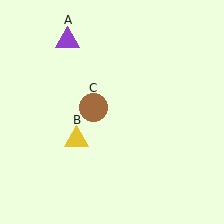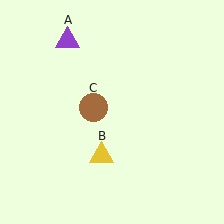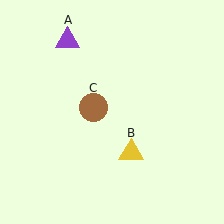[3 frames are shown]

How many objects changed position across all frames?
1 object changed position: yellow triangle (object B).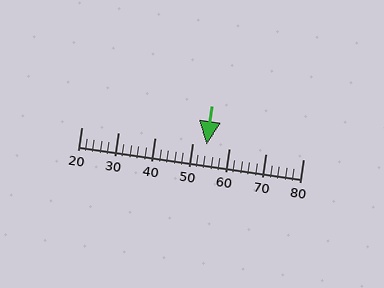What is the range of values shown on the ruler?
The ruler shows values from 20 to 80.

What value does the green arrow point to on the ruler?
The green arrow points to approximately 54.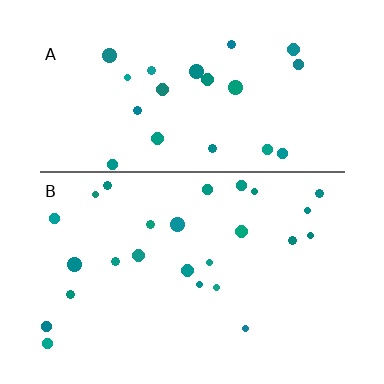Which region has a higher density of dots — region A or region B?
B (the bottom).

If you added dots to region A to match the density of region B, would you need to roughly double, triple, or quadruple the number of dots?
Approximately double.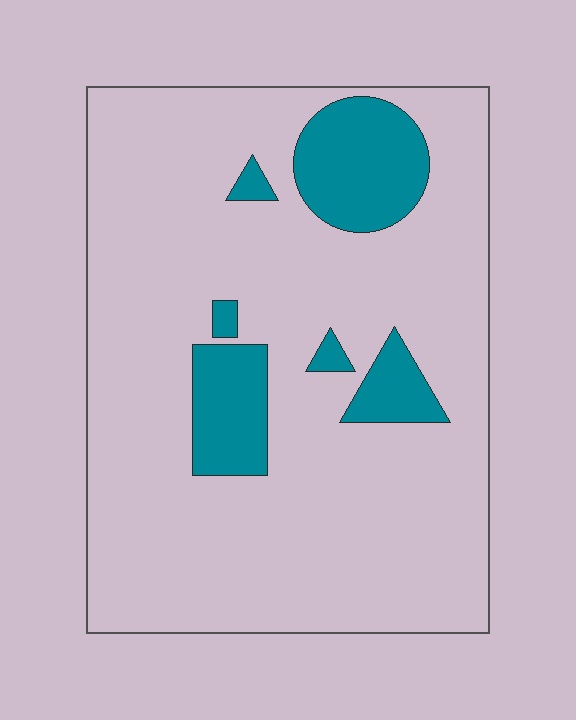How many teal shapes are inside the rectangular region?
6.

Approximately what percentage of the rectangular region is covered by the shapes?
Approximately 15%.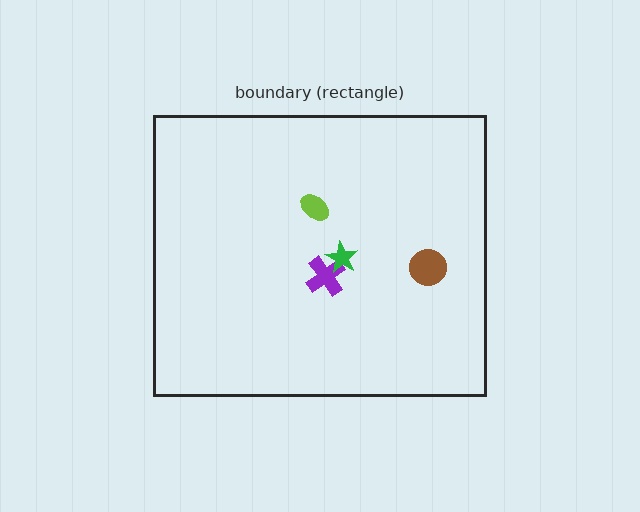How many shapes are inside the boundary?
4 inside, 0 outside.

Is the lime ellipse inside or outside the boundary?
Inside.